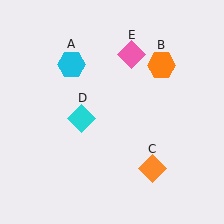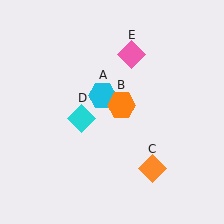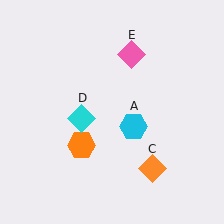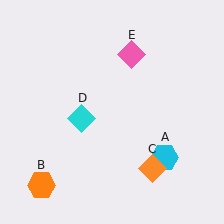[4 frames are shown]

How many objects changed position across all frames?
2 objects changed position: cyan hexagon (object A), orange hexagon (object B).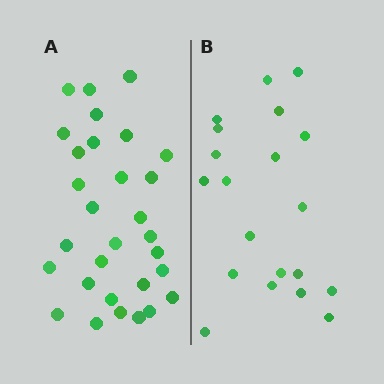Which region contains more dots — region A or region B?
Region A (the left region) has more dots.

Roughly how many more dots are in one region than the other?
Region A has roughly 10 or so more dots than region B.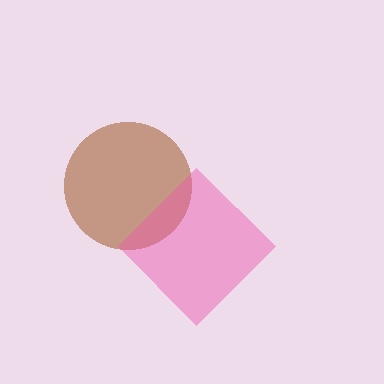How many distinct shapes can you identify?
There are 2 distinct shapes: a brown circle, a pink diamond.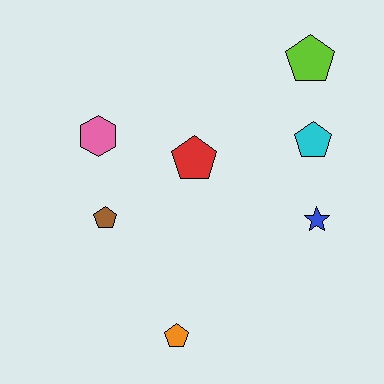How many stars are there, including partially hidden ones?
There is 1 star.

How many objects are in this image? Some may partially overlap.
There are 7 objects.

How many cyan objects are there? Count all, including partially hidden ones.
There is 1 cyan object.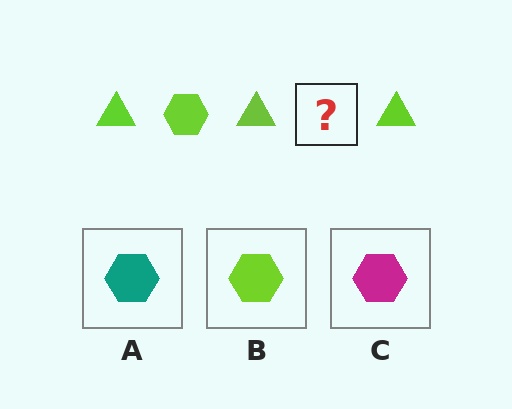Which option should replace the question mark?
Option B.